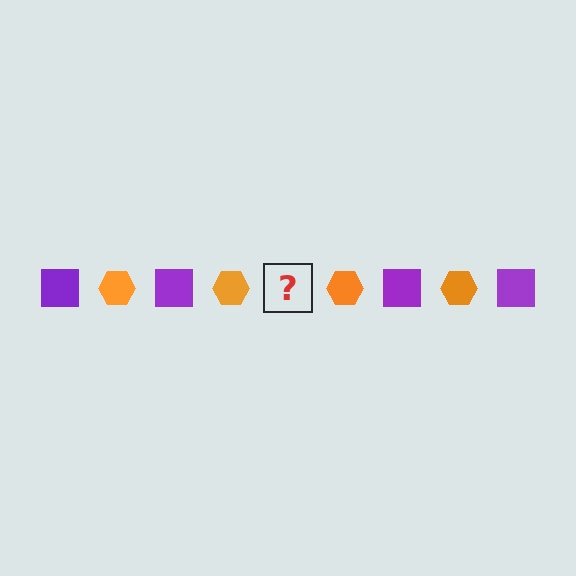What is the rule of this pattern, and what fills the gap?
The rule is that the pattern alternates between purple square and orange hexagon. The gap should be filled with a purple square.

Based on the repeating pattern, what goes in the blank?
The blank should be a purple square.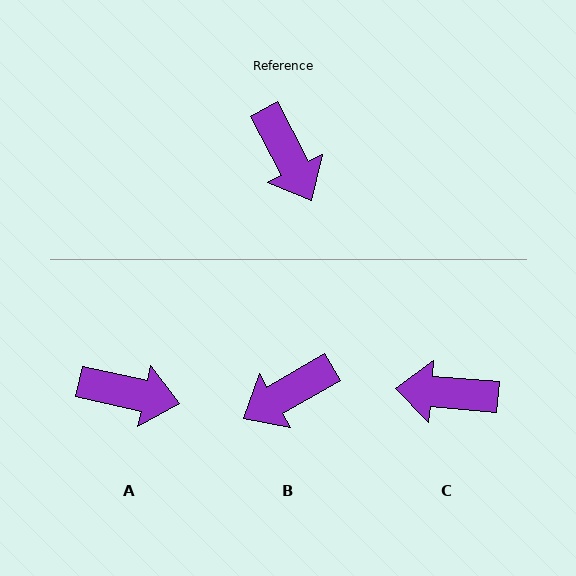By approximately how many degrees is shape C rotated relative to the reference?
Approximately 122 degrees clockwise.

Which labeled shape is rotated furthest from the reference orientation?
C, about 122 degrees away.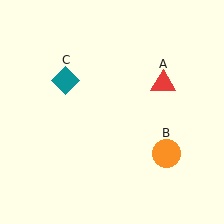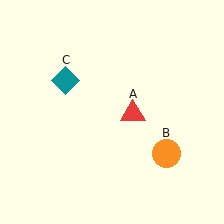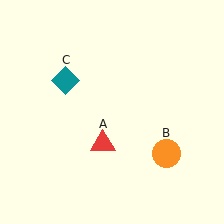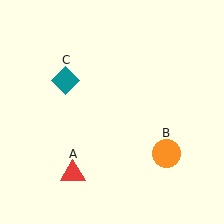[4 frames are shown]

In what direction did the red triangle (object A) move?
The red triangle (object A) moved down and to the left.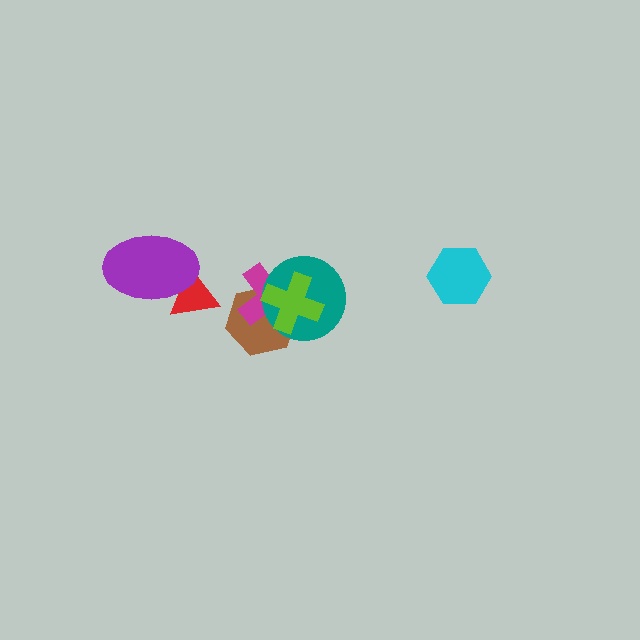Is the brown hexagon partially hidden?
Yes, it is partially covered by another shape.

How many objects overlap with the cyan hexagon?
0 objects overlap with the cyan hexagon.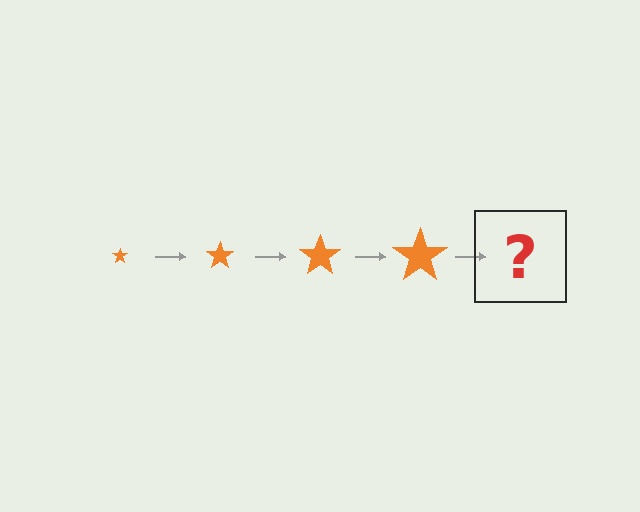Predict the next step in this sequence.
The next step is an orange star, larger than the previous one.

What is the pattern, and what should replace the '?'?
The pattern is that the star gets progressively larger each step. The '?' should be an orange star, larger than the previous one.